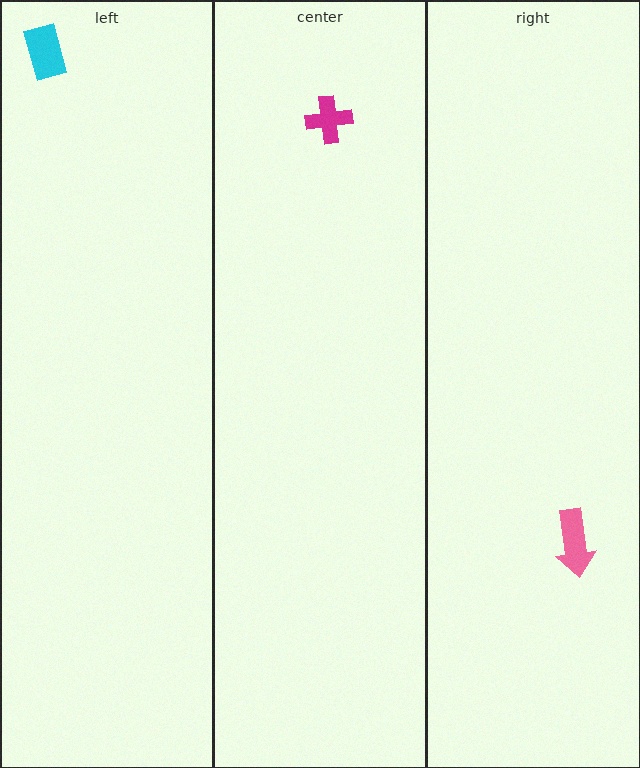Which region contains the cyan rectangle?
The left region.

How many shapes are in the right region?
1.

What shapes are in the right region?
The pink arrow.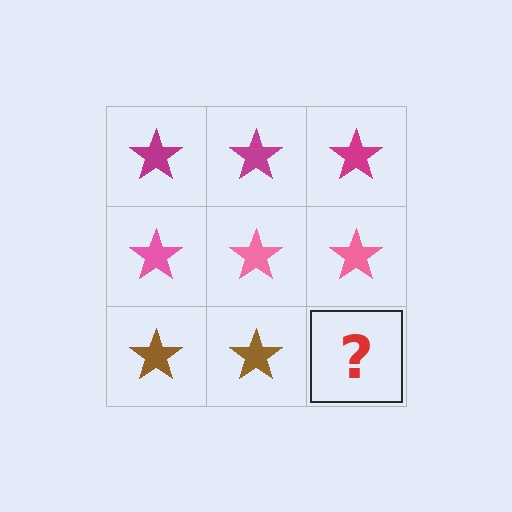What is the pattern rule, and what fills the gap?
The rule is that each row has a consistent color. The gap should be filled with a brown star.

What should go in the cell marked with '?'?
The missing cell should contain a brown star.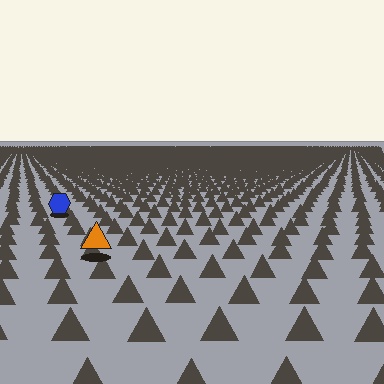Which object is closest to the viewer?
The orange triangle is closest. The texture marks near it are larger and more spread out.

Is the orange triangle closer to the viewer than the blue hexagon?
Yes. The orange triangle is closer — you can tell from the texture gradient: the ground texture is coarser near it.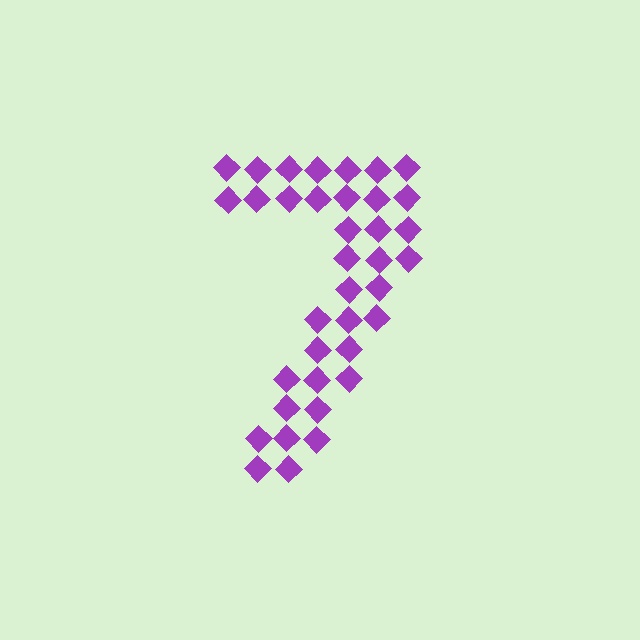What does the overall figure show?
The overall figure shows the digit 7.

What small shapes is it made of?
It is made of small diamonds.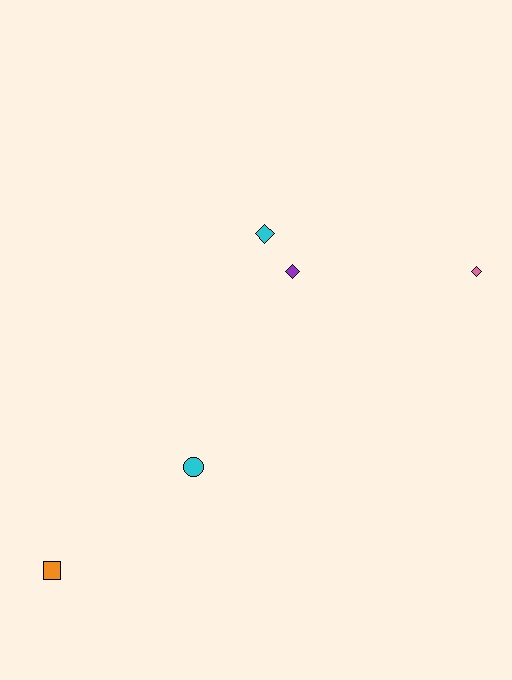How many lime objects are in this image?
There are no lime objects.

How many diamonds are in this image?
There are 3 diamonds.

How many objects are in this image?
There are 5 objects.